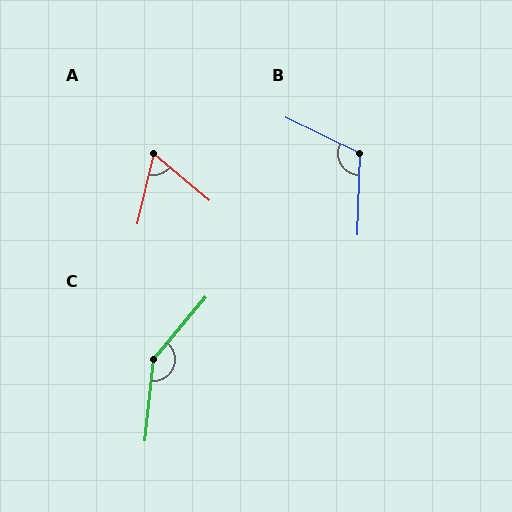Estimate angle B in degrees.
Approximately 114 degrees.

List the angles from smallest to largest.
A (63°), B (114°), C (146°).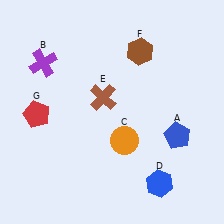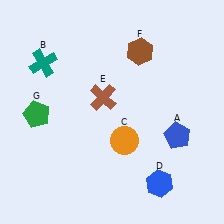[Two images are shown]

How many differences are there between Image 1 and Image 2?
There are 2 differences between the two images.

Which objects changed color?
B changed from purple to teal. G changed from red to green.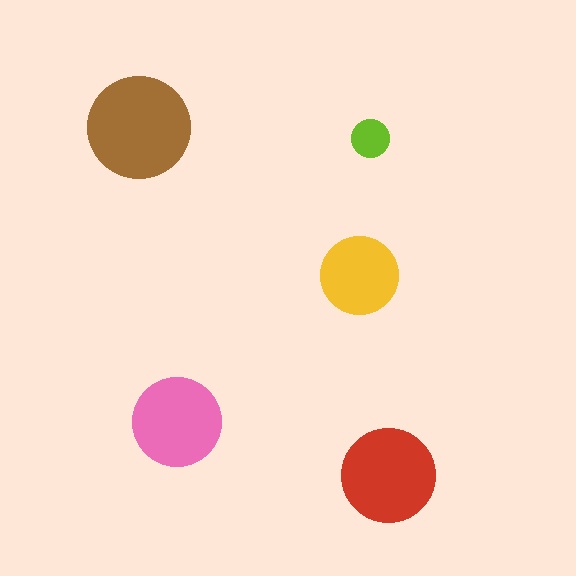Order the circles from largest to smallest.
the brown one, the red one, the pink one, the yellow one, the lime one.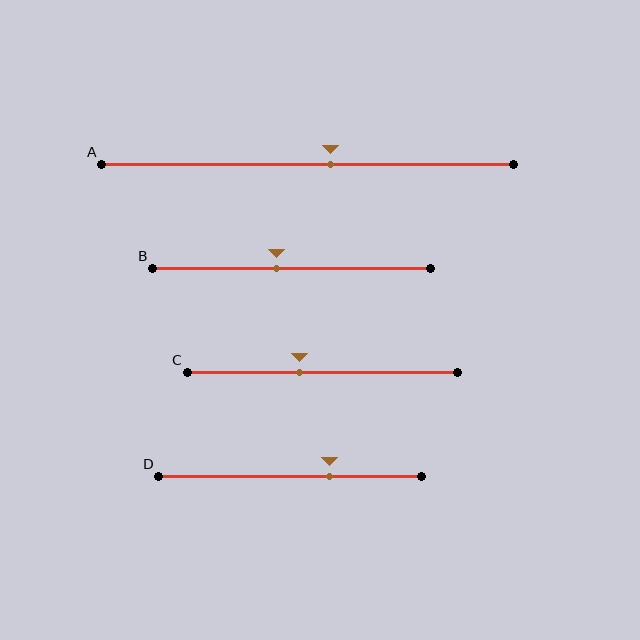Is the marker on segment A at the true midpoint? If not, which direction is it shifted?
No, the marker on segment A is shifted to the right by about 5% of the segment length.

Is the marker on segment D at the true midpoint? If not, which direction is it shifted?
No, the marker on segment D is shifted to the right by about 15% of the segment length.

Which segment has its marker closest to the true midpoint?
Segment B has its marker closest to the true midpoint.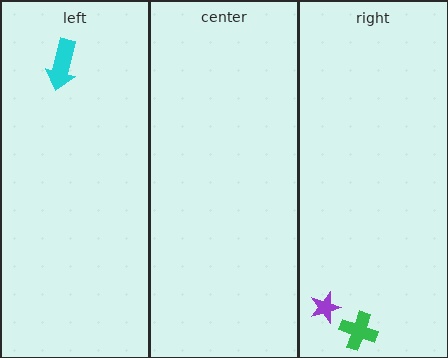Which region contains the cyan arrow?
The left region.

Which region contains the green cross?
The right region.